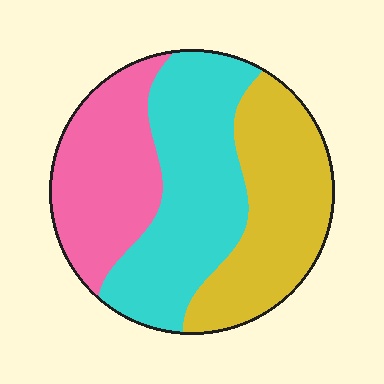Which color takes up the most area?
Cyan, at roughly 40%.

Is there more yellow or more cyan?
Cyan.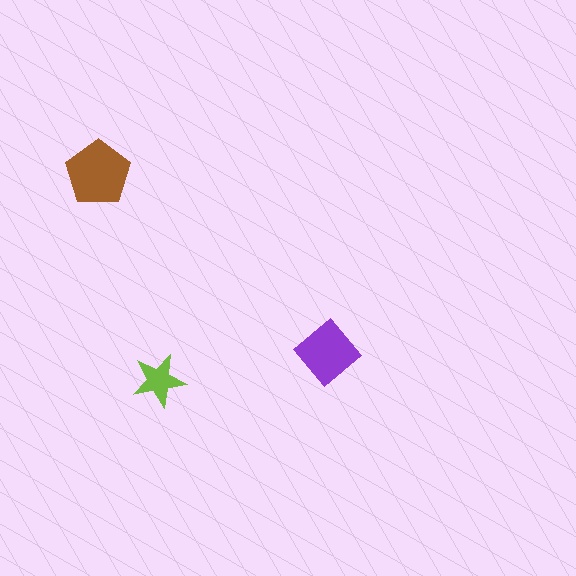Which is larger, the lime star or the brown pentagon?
The brown pentagon.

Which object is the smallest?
The lime star.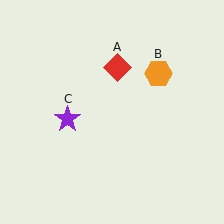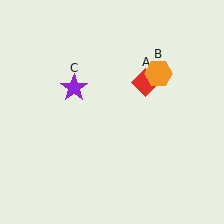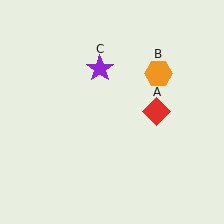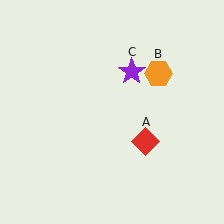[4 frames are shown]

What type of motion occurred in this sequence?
The red diamond (object A), purple star (object C) rotated clockwise around the center of the scene.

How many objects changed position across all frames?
2 objects changed position: red diamond (object A), purple star (object C).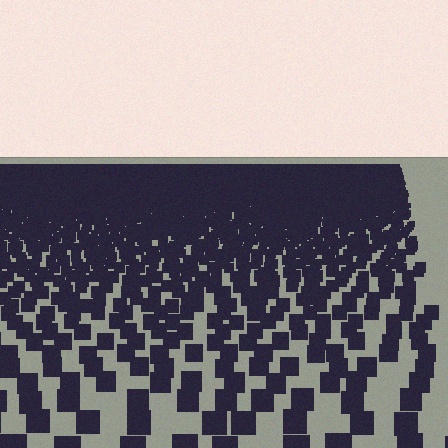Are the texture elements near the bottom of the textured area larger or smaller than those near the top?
Larger. Near the bottom, elements are closer to the viewer and appear at a bigger on-screen size.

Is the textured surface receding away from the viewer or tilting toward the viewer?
The surface is receding away from the viewer. Texture elements get smaller and denser toward the top.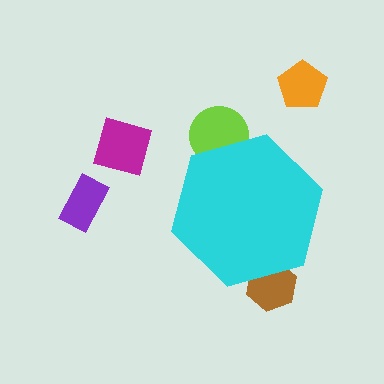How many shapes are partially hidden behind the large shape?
2 shapes are partially hidden.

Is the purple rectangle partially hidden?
No, the purple rectangle is fully visible.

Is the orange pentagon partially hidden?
No, the orange pentagon is fully visible.